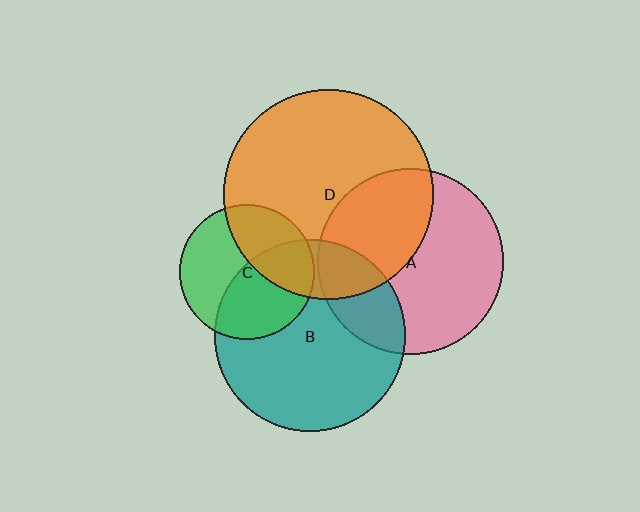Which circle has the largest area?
Circle D (orange).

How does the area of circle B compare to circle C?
Approximately 2.0 times.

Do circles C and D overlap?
Yes.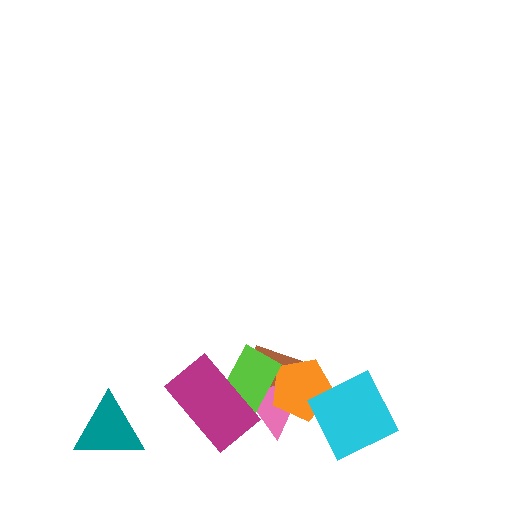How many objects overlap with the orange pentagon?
4 objects overlap with the orange pentagon.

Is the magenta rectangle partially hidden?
No, no other shape covers it.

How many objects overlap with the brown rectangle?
3 objects overlap with the brown rectangle.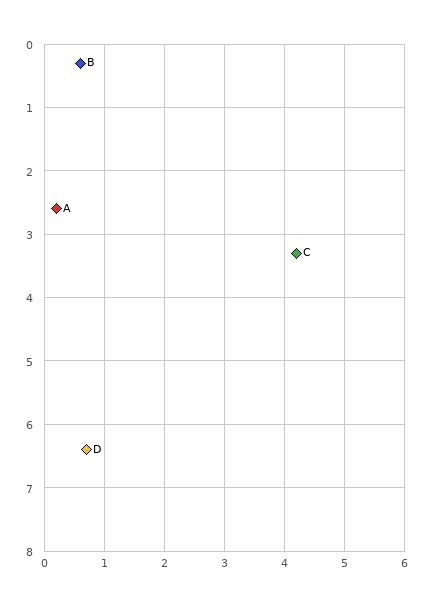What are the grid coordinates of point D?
Point D is at approximately (0.7, 6.4).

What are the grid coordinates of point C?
Point C is at approximately (4.2, 3.3).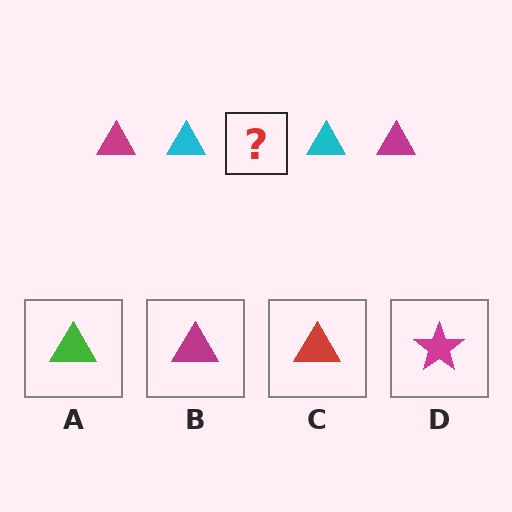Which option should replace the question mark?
Option B.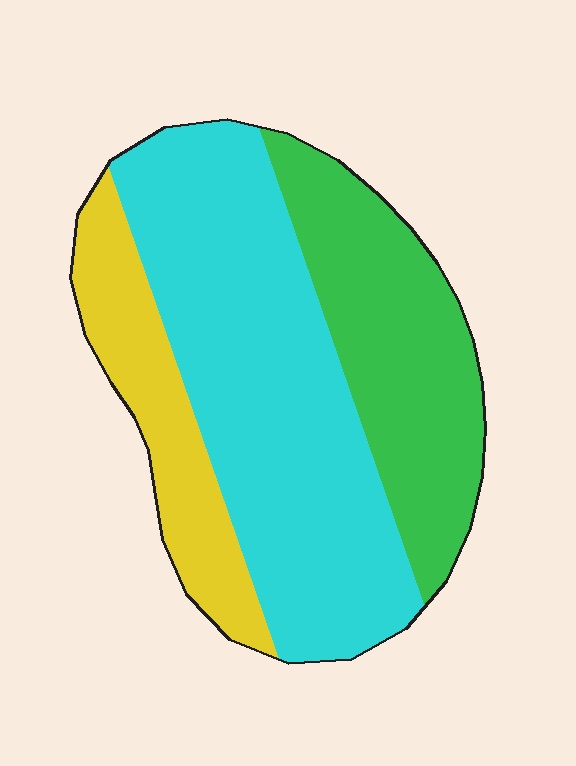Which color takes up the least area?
Yellow, at roughly 20%.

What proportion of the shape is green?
Green takes up between a sixth and a third of the shape.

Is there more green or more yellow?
Green.